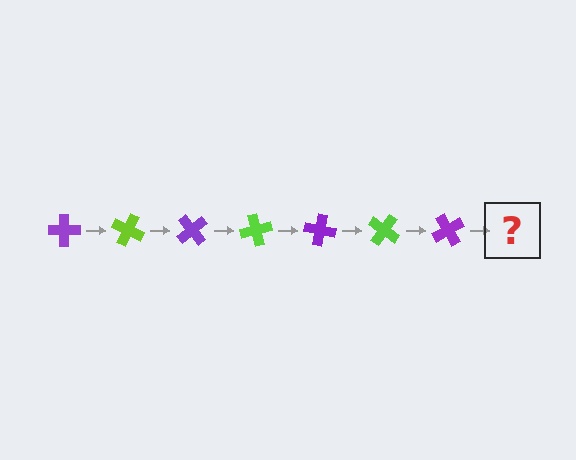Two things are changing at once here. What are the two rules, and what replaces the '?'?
The two rules are that it rotates 25 degrees each step and the color cycles through purple and lime. The '?' should be a lime cross, rotated 175 degrees from the start.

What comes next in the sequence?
The next element should be a lime cross, rotated 175 degrees from the start.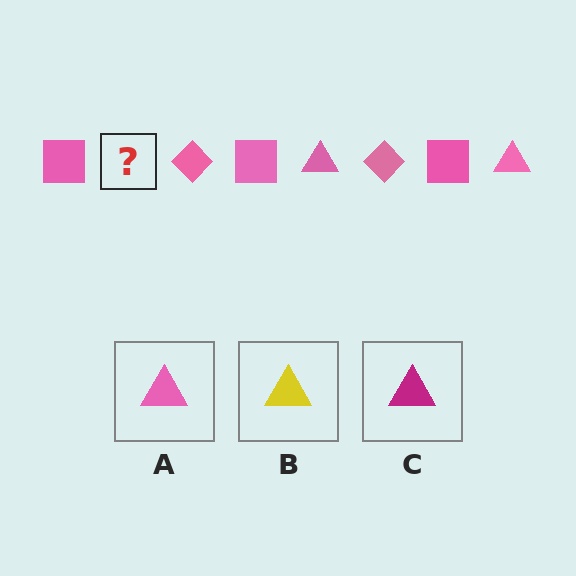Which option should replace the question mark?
Option A.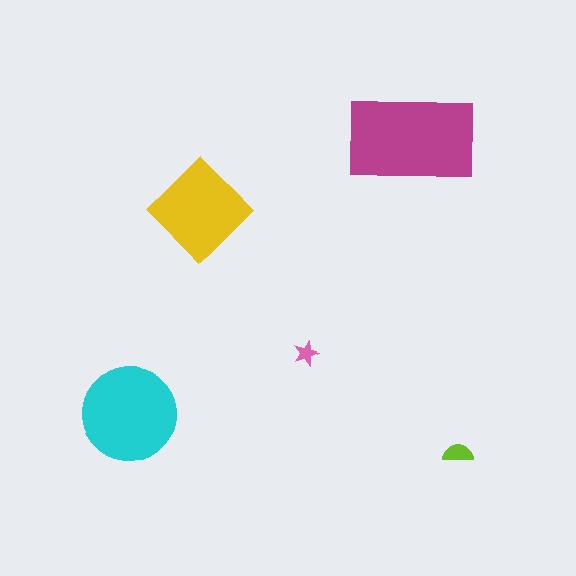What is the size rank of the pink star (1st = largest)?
5th.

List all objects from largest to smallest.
The magenta rectangle, the cyan circle, the yellow diamond, the lime semicircle, the pink star.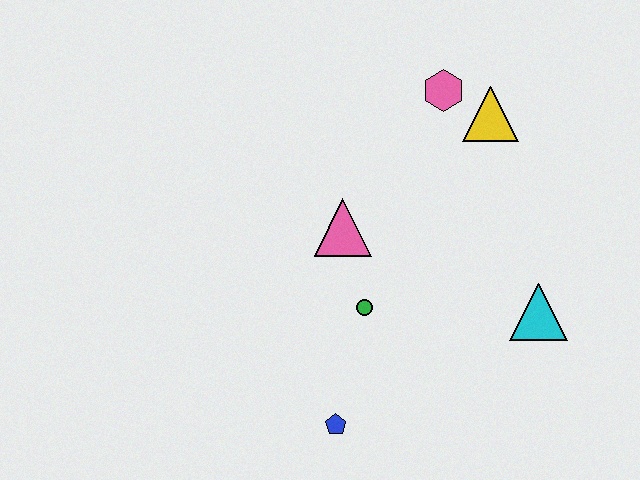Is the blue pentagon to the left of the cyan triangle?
Yes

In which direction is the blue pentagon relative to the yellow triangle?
The blue pentagon is below the yellow triangle.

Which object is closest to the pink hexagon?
The yellow triangle is closest to the pink hexagon.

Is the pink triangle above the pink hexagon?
No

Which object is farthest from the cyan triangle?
The pink hexagon is farthest from the cyan triangle.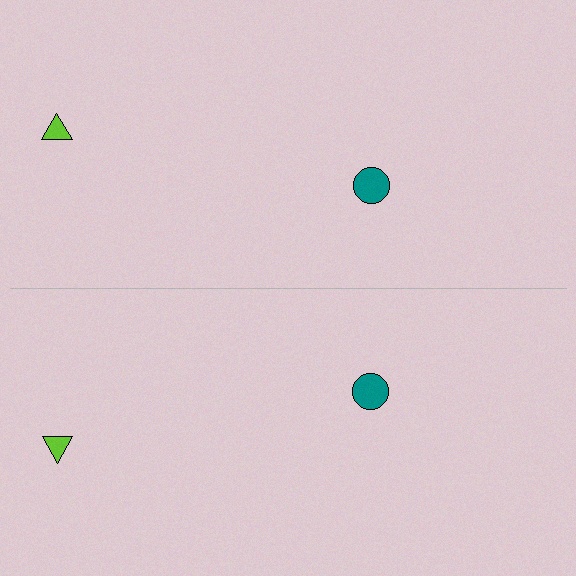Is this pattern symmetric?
Yes, this pattern has bilateral (reflection) symmetry.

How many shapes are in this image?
There are 4 shapes in this image.